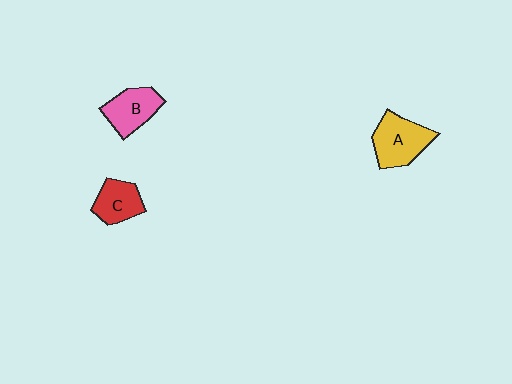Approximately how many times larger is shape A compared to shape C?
Approximately 1.4 times.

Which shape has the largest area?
Shape A (yellow).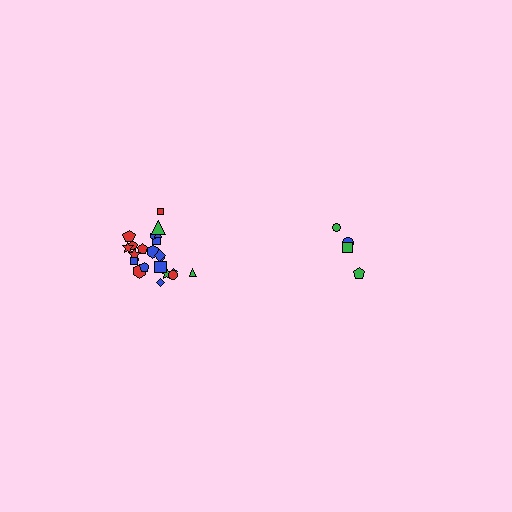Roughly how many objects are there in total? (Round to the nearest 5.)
Roughly 25 objects in total.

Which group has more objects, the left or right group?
The left group.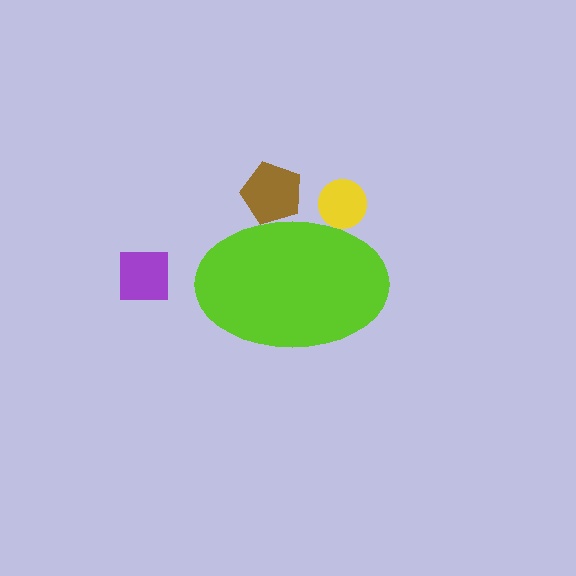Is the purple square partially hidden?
No, the purple square is fully visible.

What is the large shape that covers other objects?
A lime ellipse.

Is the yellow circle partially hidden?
Yes, the yellow circle is partially hidden behind the lime ellipse.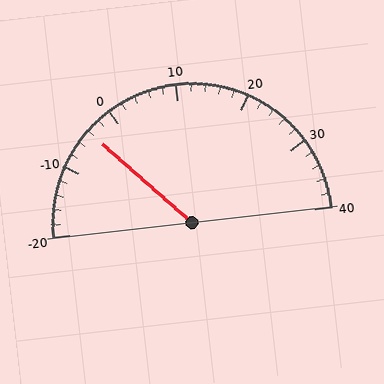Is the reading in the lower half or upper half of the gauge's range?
The reading is in the lower half of the range (-20 to 40).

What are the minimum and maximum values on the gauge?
The gauge ranges from -20 to 40.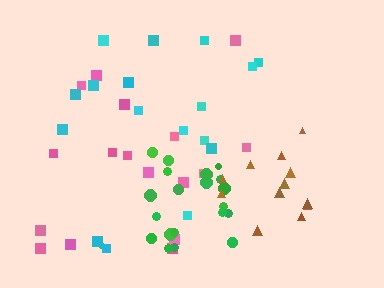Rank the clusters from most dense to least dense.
green, brown, cyan, pink.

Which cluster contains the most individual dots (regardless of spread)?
Green (21).